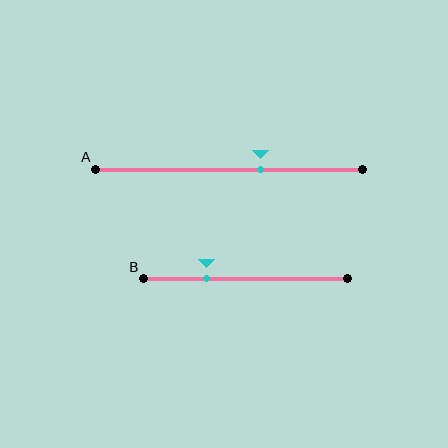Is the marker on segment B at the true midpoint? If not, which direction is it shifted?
No, the marker on segment B is shifted to the left by about 19% of the segment length.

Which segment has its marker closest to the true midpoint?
Segment A has its marker closest to the true midpoint.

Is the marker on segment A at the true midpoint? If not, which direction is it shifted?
No, the marker on segment A is shifted to the right by about 12% of the segment length.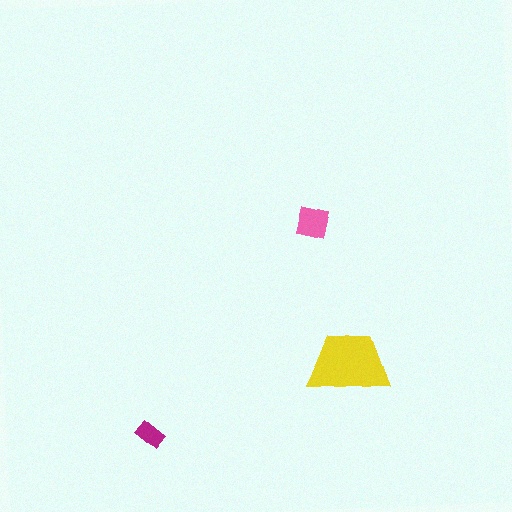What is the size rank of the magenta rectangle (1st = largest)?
3rd.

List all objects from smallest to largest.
The magenta rectangle, the pink square, the yellow trapezoid.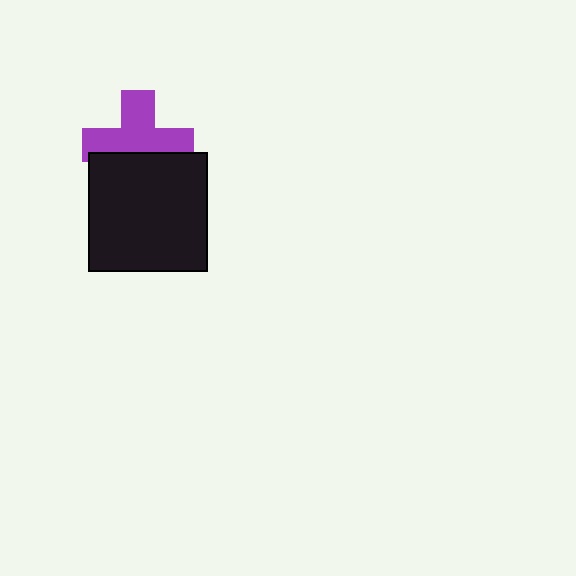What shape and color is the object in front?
The object in front is a black square.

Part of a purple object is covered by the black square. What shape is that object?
It is a cross.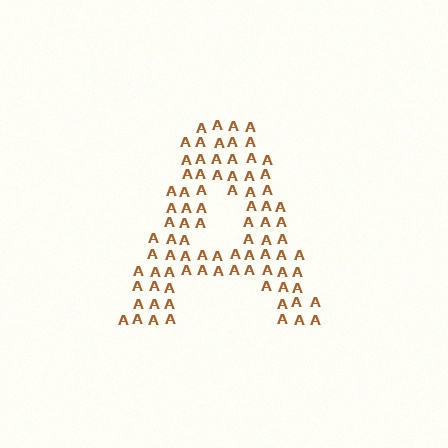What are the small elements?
The small elements are letter A's.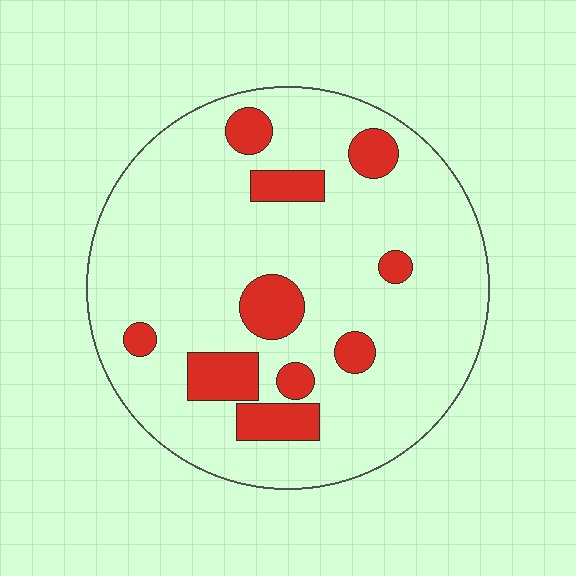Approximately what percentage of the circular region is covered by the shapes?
Approximately 15%.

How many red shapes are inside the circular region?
10.